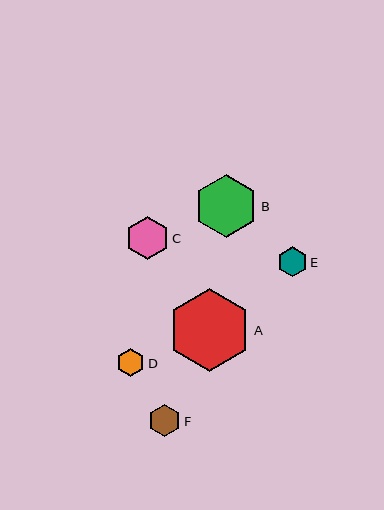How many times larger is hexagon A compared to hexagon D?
Hexagon A is approximately 3.0 times the size of hexagon D.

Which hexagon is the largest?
Hexagon A is the largest with a size of approximately 83 pixels.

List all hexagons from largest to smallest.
From largest to smallest: A, B, C, F, E, D.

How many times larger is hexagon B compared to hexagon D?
Hexagon B is approximately 2.3 times the size of hexagon D.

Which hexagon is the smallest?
Hexagon D is the smallest with a size of approximately 28 pixels.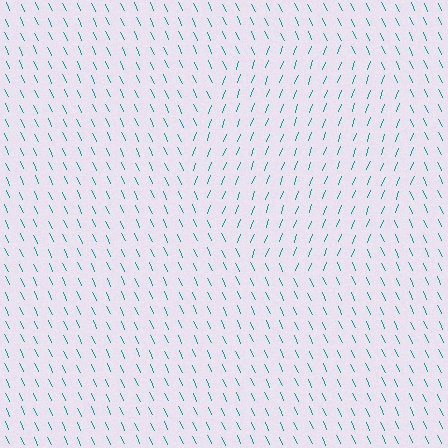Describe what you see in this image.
The image is filled with small teal line segments. A circle region in the image has lines oriented differently from the surrounding lines, creating a visible texture boundary.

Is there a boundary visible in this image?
Yes, there is a texture boundary formed by a change in line orientation.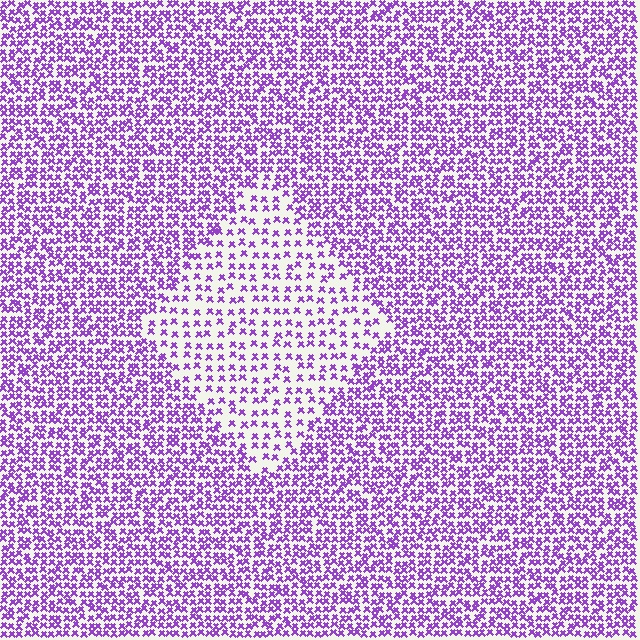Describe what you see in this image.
The image contains small purple elements arranged at two different densities. A diamond-shaped region is visible where the elements are less densely packed than the surrounding area.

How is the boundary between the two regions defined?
The boundary is defined by a change in element density (approximately 2.1x ratio). All elements are the same color, size, and shape.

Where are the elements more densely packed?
The elements are more densely packed outside the diamond boundary.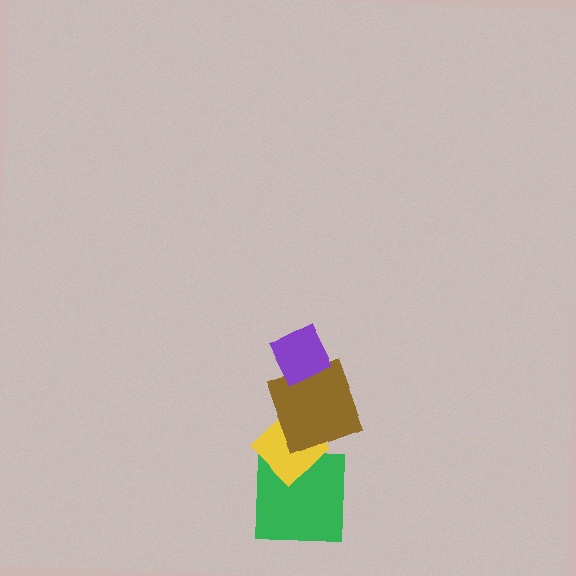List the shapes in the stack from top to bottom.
From top to bottom: the purple diamond, the brown square, the yellow diamond, the green square.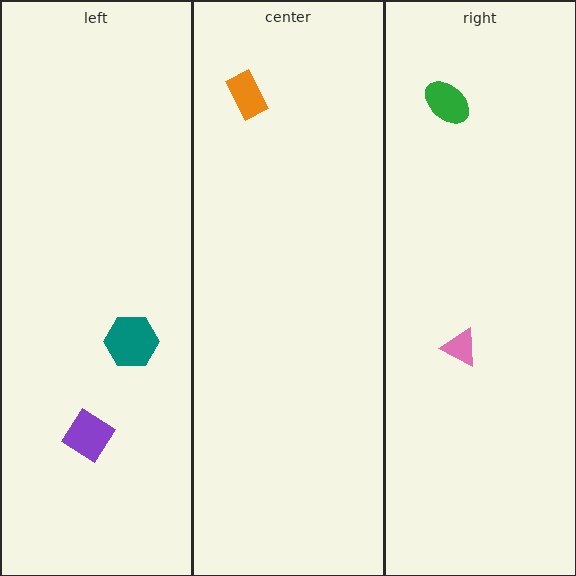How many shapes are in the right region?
2.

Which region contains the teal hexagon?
The left region.